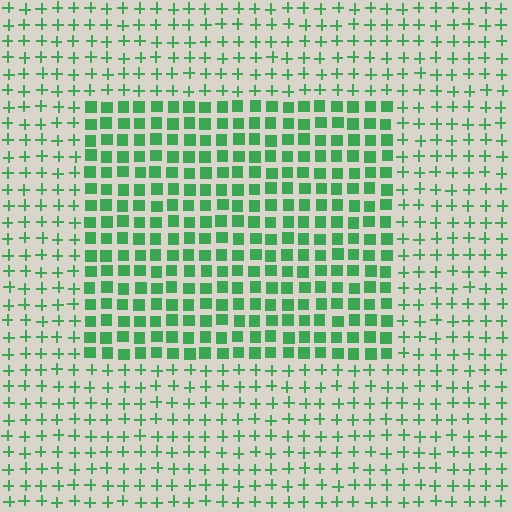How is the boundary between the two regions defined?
The boundary is defined by a change in element shape: squares inside vs. plus signs outside. All elements share the same color and spacing.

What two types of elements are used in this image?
The image uses squares inside the rectangle region and plus signs outside it.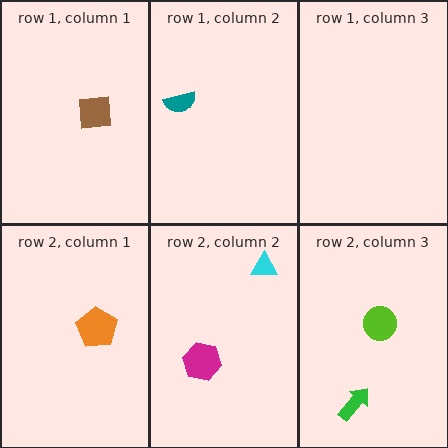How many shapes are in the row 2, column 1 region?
1.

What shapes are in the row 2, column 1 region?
The orange pentagon.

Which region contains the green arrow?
The row 2, column 3 region.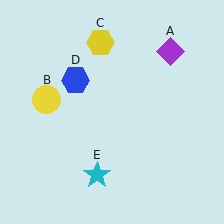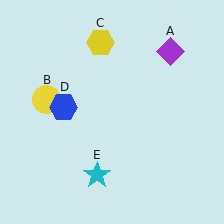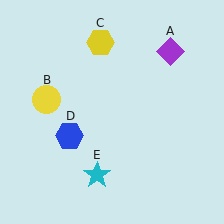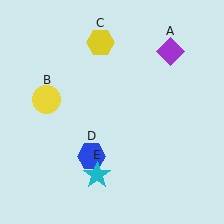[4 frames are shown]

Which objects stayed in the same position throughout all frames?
Purple diamond (object A) and yellow circle (object B) and yellow hexagon (object C) and cyan star (object E) remained stationary.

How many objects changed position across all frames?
1 object changed position: blue hexagon (object D).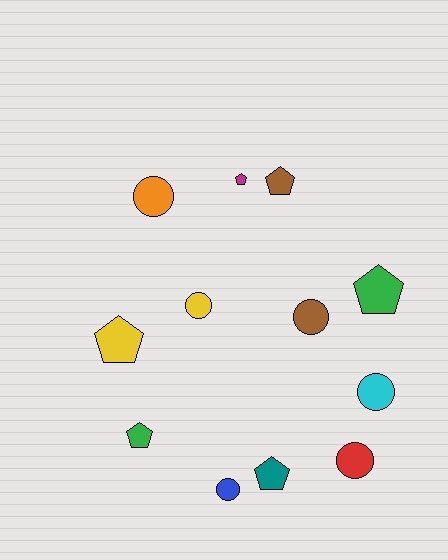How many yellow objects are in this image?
There are 2 yellow objects.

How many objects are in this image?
There are 12 objects.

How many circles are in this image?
There are 6 circles.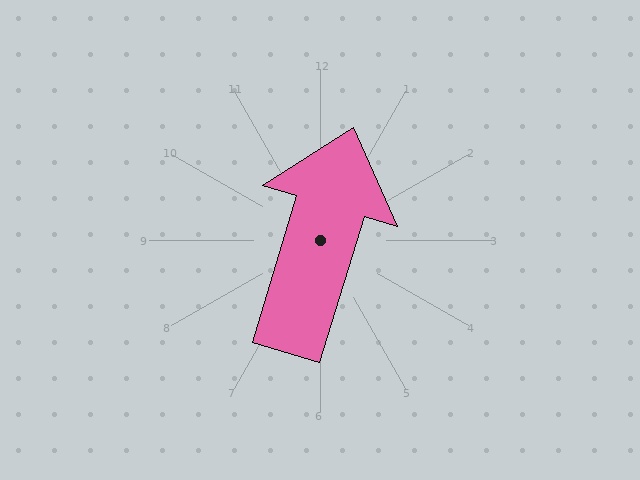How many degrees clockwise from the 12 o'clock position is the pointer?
Approximately 17 degrees.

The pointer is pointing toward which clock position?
Roughly 1 o'clock.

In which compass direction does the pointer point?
North.